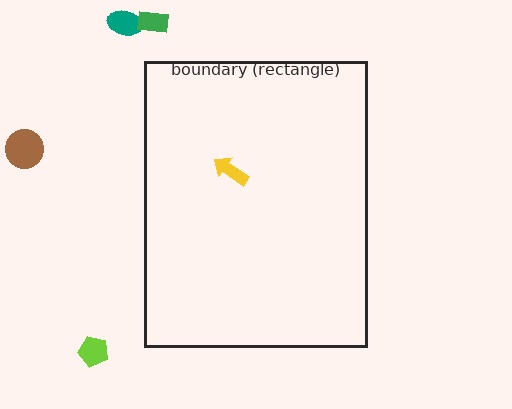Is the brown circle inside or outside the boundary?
Outside.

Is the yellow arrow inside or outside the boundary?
Inside.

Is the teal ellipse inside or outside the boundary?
Outside.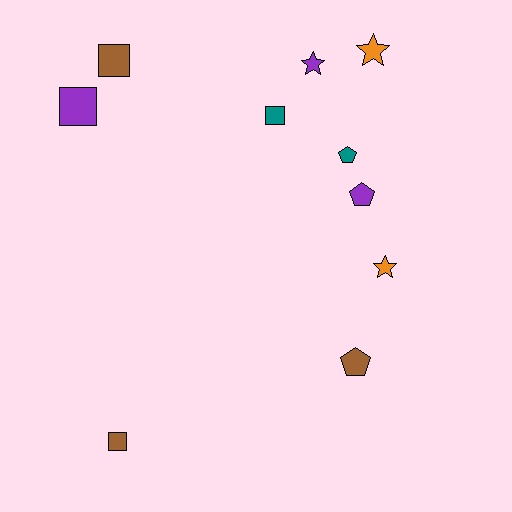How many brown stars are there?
There are no brown stars.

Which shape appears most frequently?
Square, with 4 objects.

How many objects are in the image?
There are 10 objects.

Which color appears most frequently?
Purple, with 3 objects.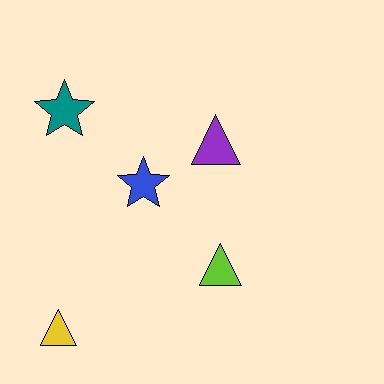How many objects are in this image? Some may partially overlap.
There are 5 objects.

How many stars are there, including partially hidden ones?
There are 2 stars.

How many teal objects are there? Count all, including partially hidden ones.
There is 1 teal object.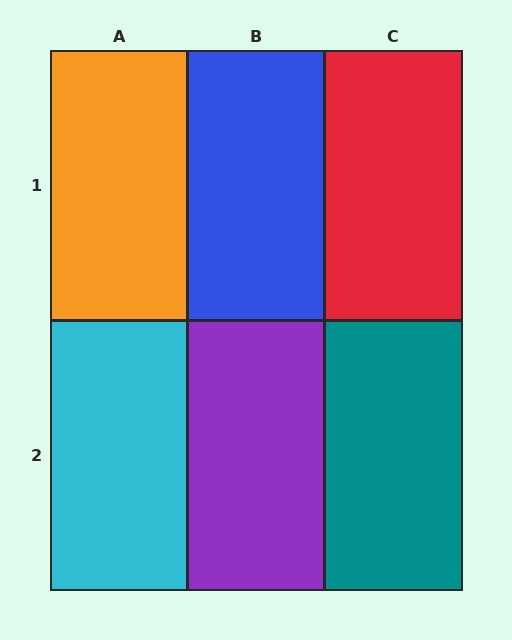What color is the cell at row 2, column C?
Teal.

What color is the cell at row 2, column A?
Cyan.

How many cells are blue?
1 cell is blue.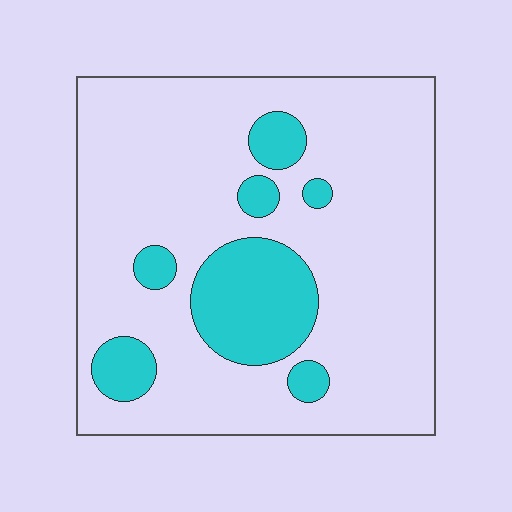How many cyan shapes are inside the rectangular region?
7.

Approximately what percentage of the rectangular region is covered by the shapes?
Approximately 20%.